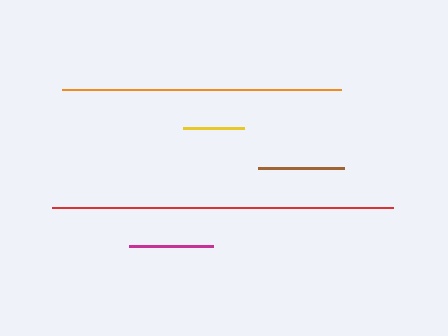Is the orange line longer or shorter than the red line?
The red line is longer than the orange line.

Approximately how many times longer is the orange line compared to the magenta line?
The orange line is approximately 3.3 times the length of the magenta line.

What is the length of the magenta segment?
The magenta segment is approximately 84 pixels long.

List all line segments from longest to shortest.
From longest to shortest: red, orange, brown, magenta, yellow.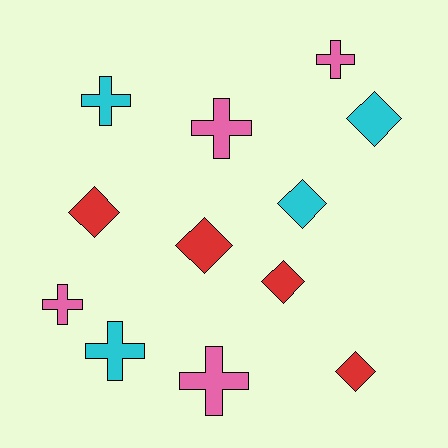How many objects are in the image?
There are 12 objects.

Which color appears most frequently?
Red, with 4 objects.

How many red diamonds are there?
There are 4 red diamonds.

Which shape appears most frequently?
Cross, with 6 objects.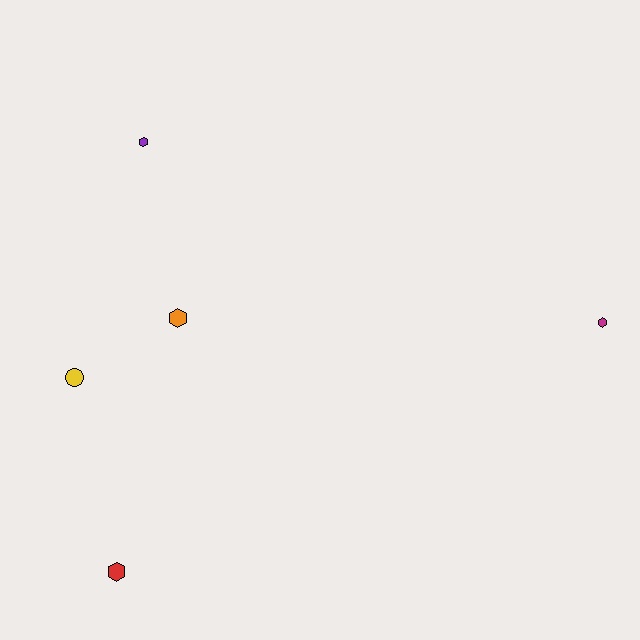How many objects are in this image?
There are 5 objects.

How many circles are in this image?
There is 1 circle.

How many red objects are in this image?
There is 1 red object.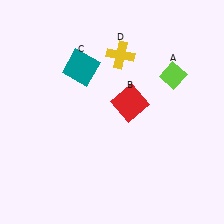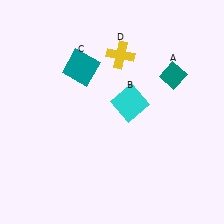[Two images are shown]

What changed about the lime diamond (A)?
In Image 1, A is lime. In Image 2, it changed to teal.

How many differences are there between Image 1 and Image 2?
There are 2 differences between the two images.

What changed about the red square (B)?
In Image 1, B is red. In Image 2, it changed to cyan.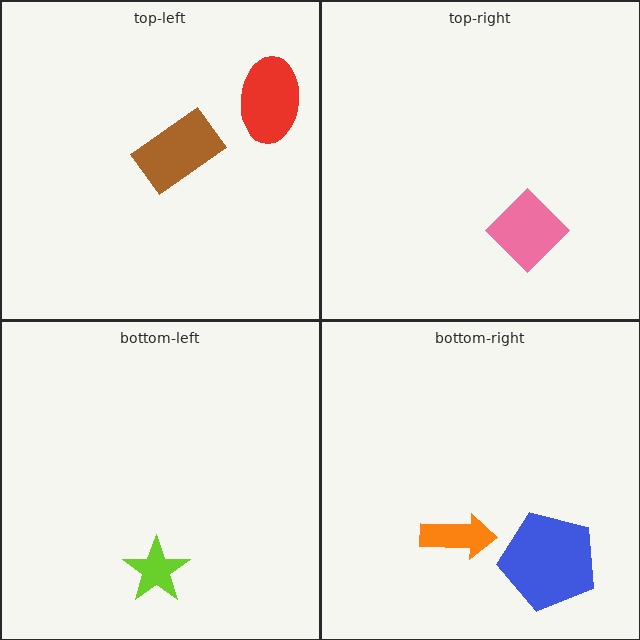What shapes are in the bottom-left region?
The lime star.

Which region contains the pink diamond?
The top-right region.